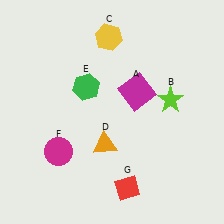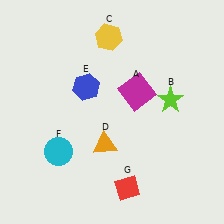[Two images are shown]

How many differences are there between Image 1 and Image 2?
There are 2 differences between the two images.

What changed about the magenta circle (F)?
In Image 1, F is magenta. In Image 2, it changed to cyan.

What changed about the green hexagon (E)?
In Image 1, E is green. In Image 2, it changed to blue.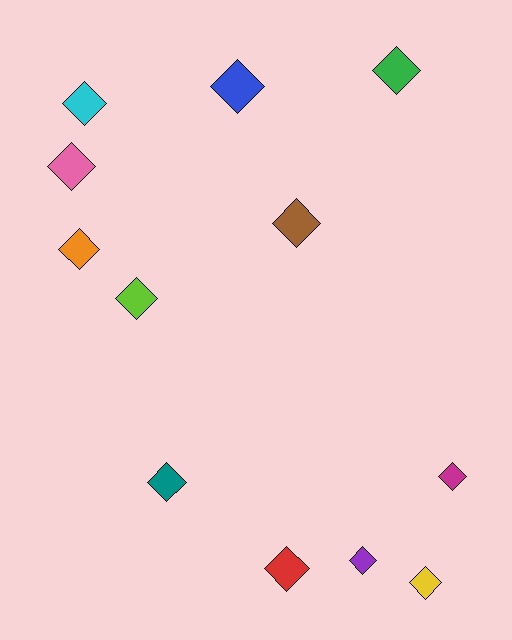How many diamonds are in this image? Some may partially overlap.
There are 12 diamonds.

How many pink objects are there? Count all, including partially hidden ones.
There is 1 pink object.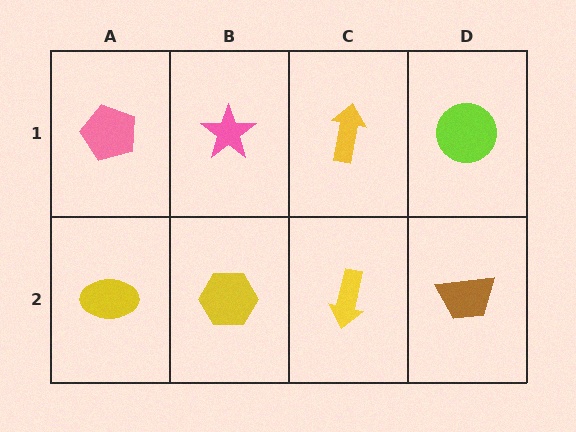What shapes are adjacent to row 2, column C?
A yellow arrow (row 1, column C), a yellow hexagon (row 2, column B), a brown trapezoid (row 2, column D).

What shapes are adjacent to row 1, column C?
A yellow arrow (row 2, column C), a pink star (row 1, column B), a lime circle (row 1, column D).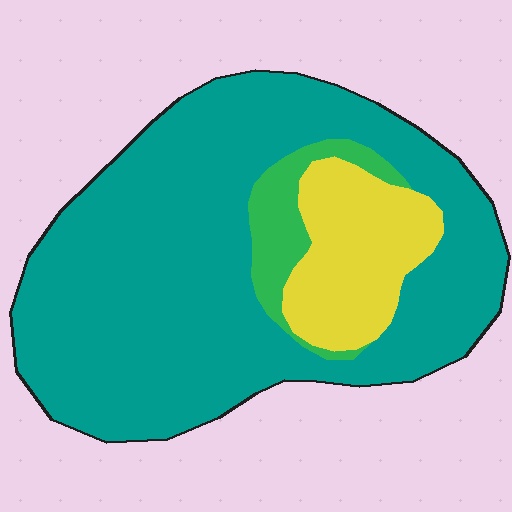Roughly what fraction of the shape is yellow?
Yellow covers 16% of the shape.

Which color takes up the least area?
Green, at roughly 5%.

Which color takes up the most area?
Teal, at roughly 75%.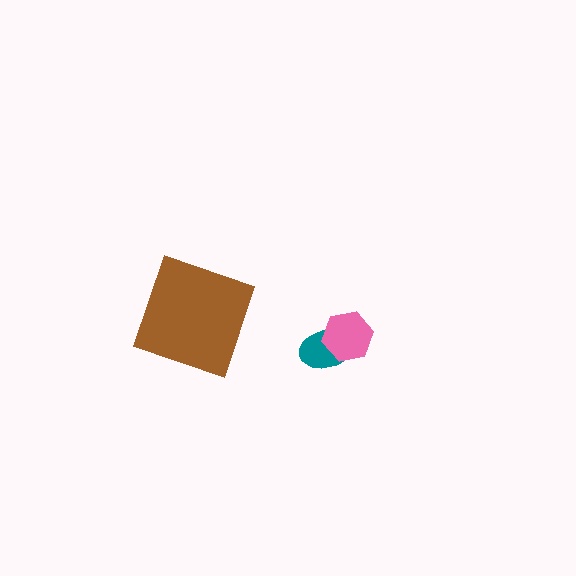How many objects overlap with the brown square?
0 objects overlap with the brown square.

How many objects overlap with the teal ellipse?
1 object overlaps with the teal ellipse.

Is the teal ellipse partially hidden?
Yes, it is partially covered by another shape.